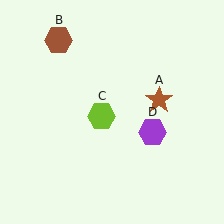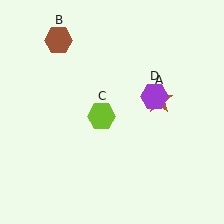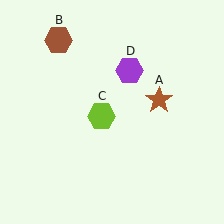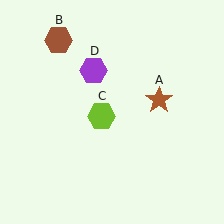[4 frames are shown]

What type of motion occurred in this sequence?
The purple hexagon (object D) rotated counterclockwise around the center of the scene.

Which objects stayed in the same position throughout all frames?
Brown star (object A) and brown hexagon (object B) and lime hexagon (object C) remained stationary.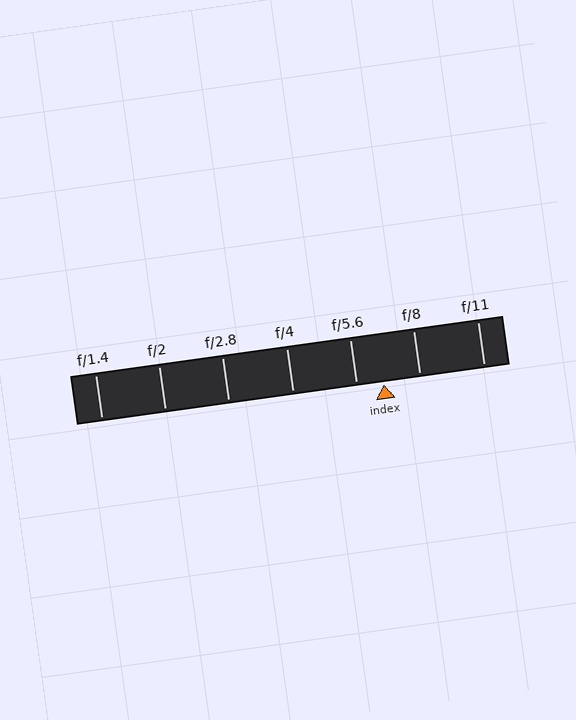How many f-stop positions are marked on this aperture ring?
There are 7 f-stop positions marked.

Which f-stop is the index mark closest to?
The index mark is closest to f/5.6.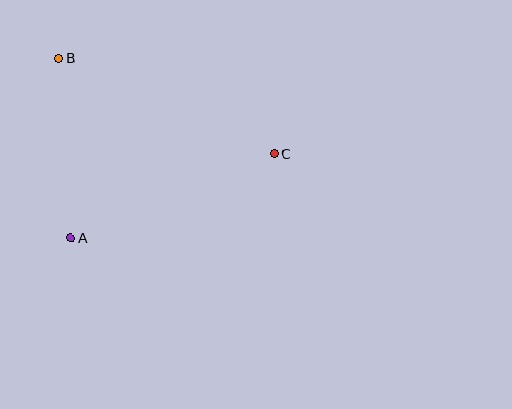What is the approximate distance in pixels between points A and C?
The distance between A and C is approximately 220 pixels.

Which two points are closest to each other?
Points A and B are closest to each other.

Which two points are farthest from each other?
Points B and C are farthest from each other.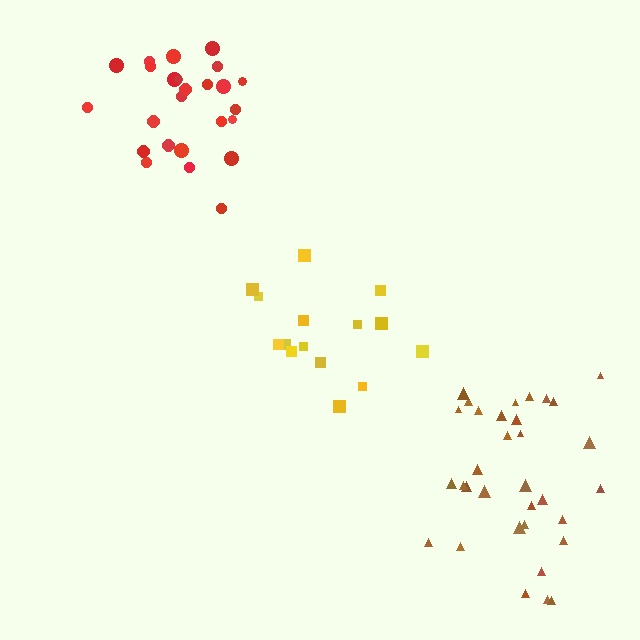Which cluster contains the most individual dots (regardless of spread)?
Brown (33).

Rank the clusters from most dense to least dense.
red, yellow, brown.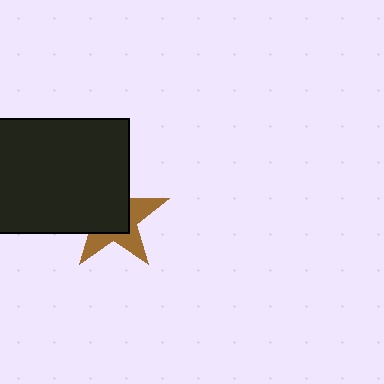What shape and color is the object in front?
The object in front is a black rectangle.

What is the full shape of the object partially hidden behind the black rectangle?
The partially hidden object is a brown star.